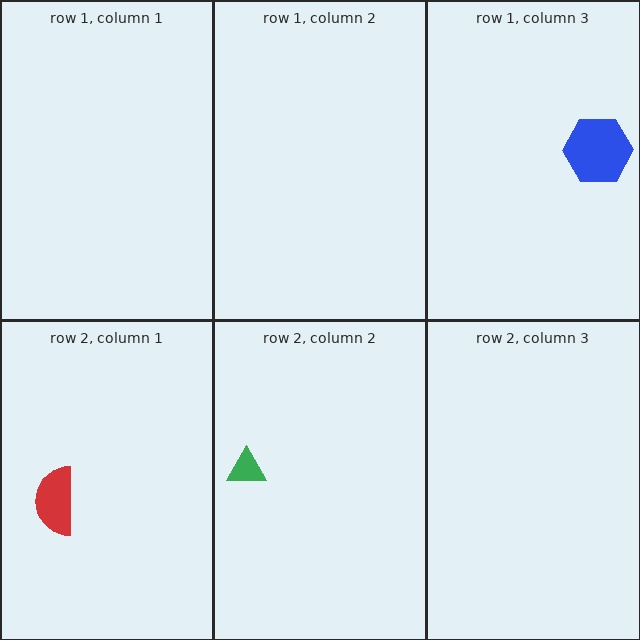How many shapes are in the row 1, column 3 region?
1.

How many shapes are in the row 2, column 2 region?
1.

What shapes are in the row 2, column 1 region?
The red semicircle.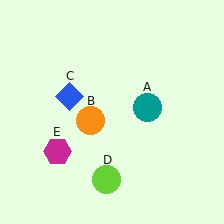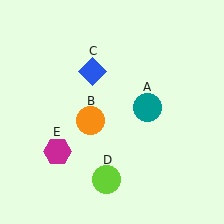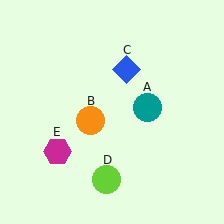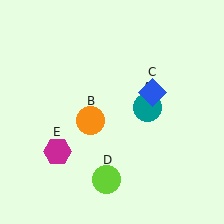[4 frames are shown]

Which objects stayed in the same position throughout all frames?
Teal circle (object A) and orange circle (object B) and lime circle (object D) and magenta hexagon (object E) remained stationary.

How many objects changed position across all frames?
1 object changed position: blue diamond (object C).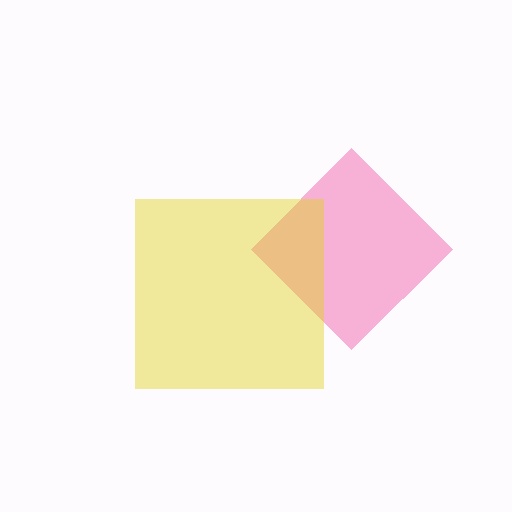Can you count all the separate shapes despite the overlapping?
Yes, there are 2 separate shapes.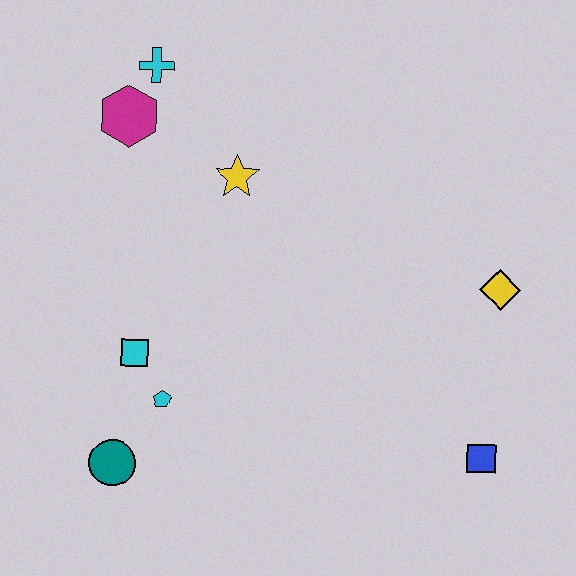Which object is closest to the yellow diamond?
The blue square is closest to the yellow diamond.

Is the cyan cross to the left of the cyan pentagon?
Yes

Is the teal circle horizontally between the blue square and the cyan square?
No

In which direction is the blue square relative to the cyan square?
The blue square is to the right of the cyan square.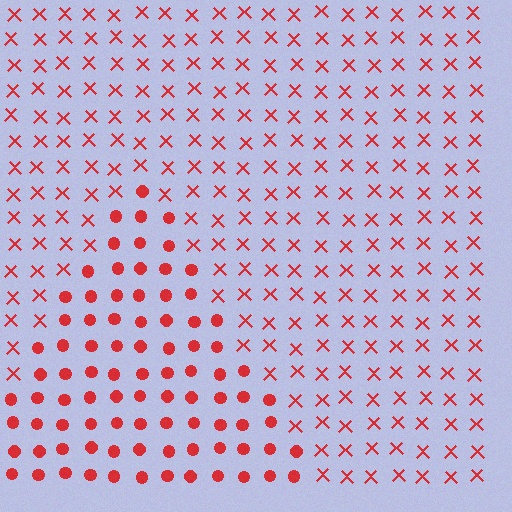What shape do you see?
I see a triangle.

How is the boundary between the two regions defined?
The boundary is defined by a change in element shape: circles inside vs. X marks outside. All elements share the same color and spacing.